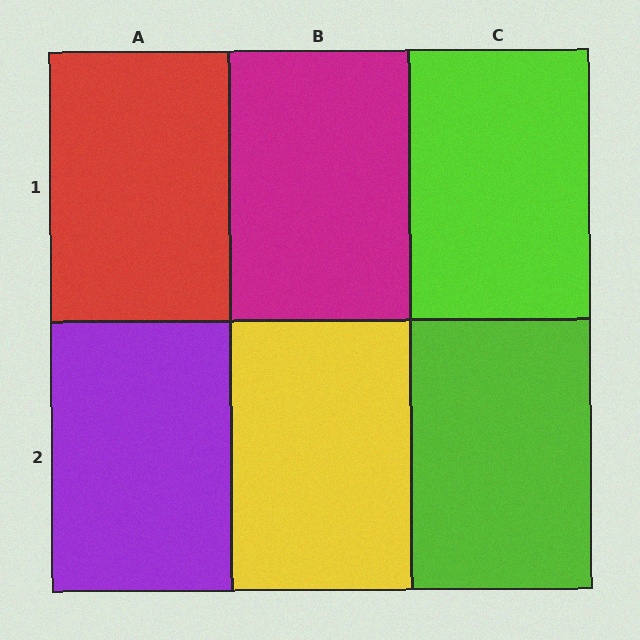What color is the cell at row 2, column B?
Yellow.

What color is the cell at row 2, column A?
Purple.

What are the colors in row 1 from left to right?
Red, magenta, lime.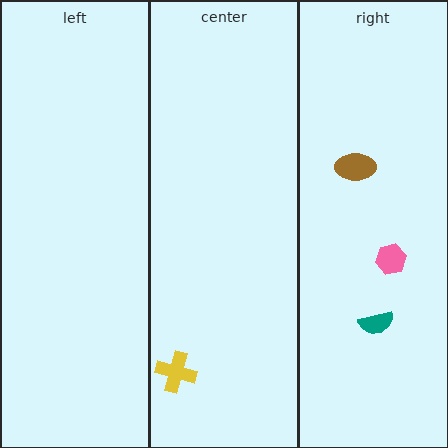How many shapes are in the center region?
1.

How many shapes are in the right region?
3.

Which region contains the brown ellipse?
The right region.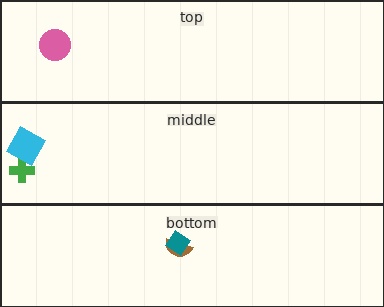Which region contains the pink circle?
The top region.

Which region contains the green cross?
The middle region.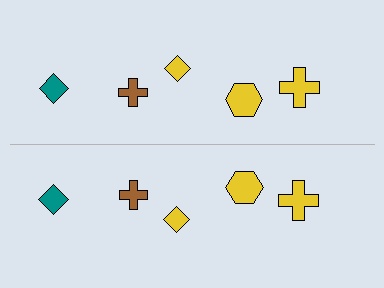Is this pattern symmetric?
Yes, this pattern has bilateral (reflection) symmetry.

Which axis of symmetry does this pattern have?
The pattern has a horizontal axis of symmetry running through the center of the image.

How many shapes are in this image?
There are 10 shapes in this image.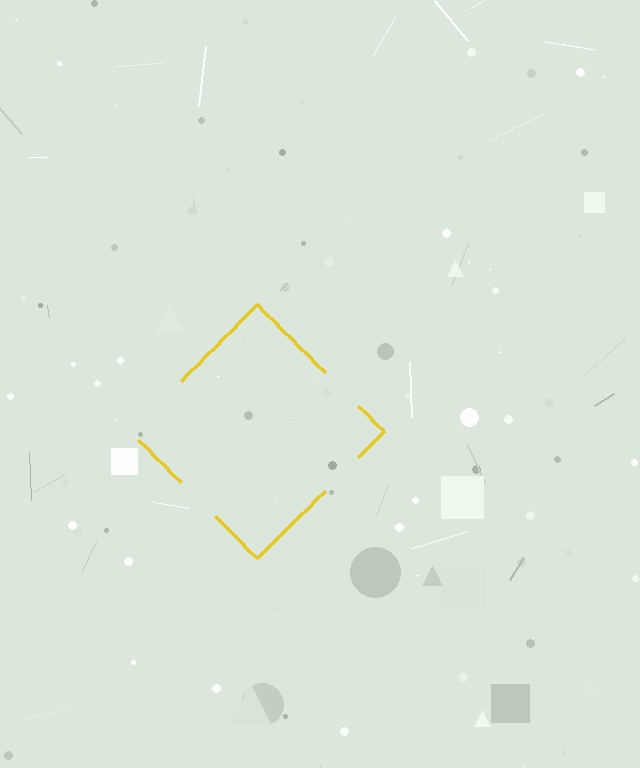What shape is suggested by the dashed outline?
The dashed outline suggests a diamond.